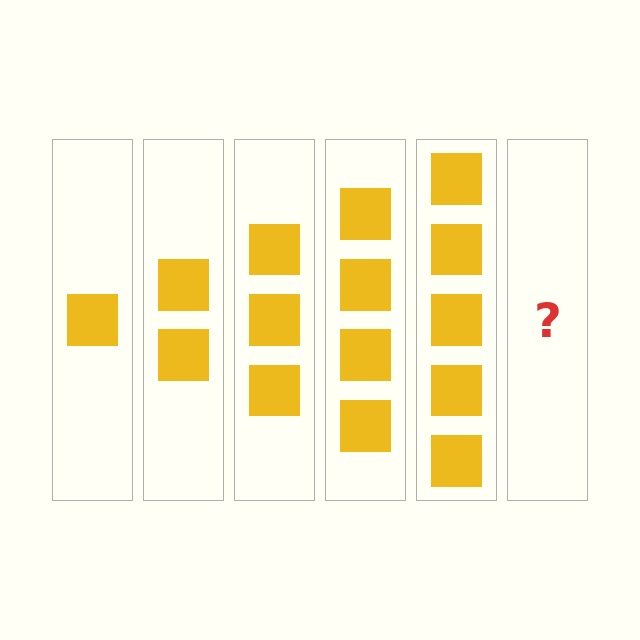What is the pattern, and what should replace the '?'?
The pattern is that each step adds one more square. The '?' should be 6 squares.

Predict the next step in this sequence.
The next step is 6 squares.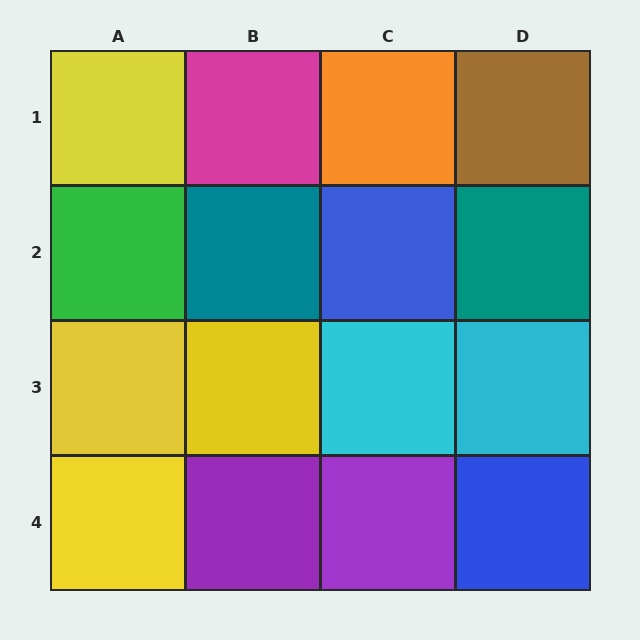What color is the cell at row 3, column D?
Cyan.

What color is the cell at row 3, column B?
Yellow.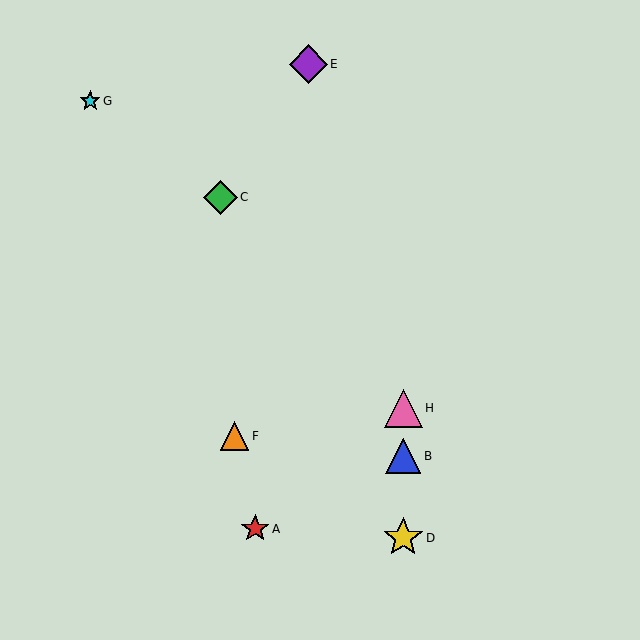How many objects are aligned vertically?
3 objects (B, D, H) are aligned vertically.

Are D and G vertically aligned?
No, D is at x≈403 and G is at x≈90.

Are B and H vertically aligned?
Yes, both are at x≈403.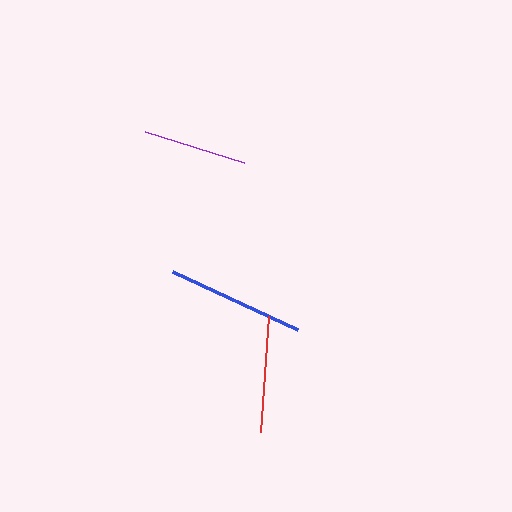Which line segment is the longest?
The blue line is the longest at approximately 138 pixels.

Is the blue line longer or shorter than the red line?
The blue line is longer than the red line.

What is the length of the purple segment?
The purple segment is approximately 104 pixels long.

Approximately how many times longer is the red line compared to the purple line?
The red line is approximately 1.1 times the length of the purple line.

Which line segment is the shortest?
The purple line is the shortest at approximately 104 pixels.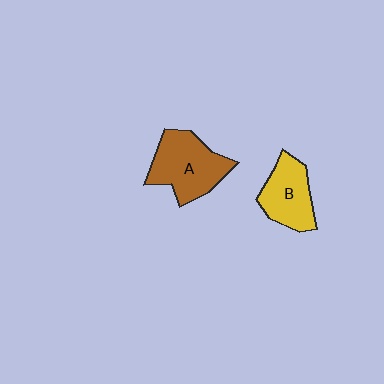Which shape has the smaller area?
Shape B (yellow).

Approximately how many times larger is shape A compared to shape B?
Approximately 1.3 times.